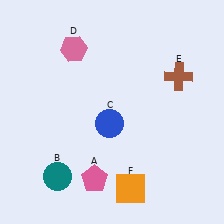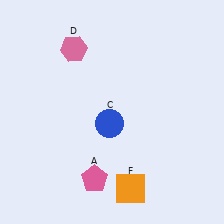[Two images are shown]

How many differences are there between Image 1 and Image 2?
There are 2 differences between the two images.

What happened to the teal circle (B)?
The teal circle (B) was removed in Image 2. It was in the bottom-left area of Image 1.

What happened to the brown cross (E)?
The brown cross (E) was removed in Image 2. It was in the top-right area of Image 1.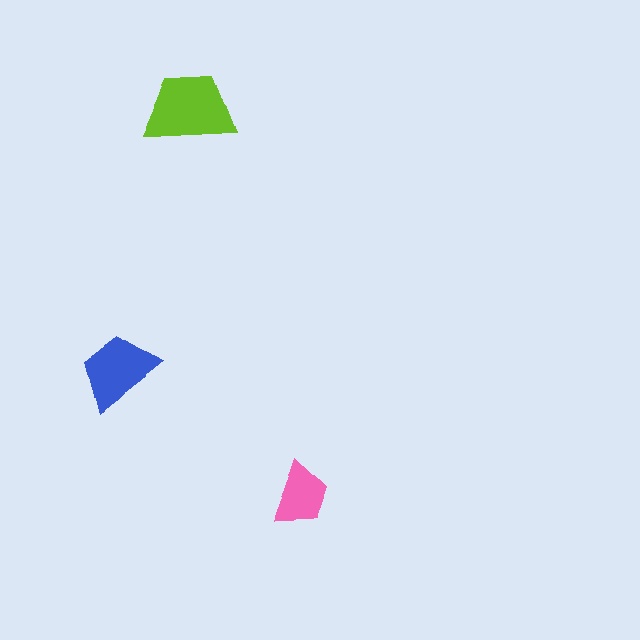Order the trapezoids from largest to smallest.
the lime one, the blue one, the pink one.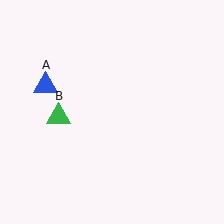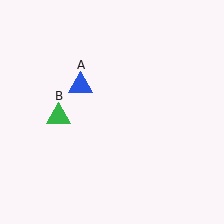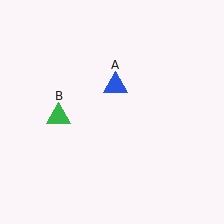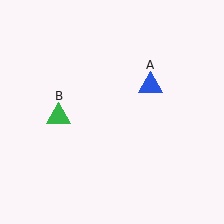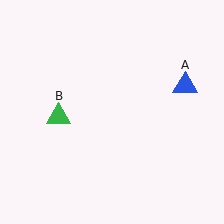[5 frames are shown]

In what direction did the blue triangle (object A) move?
The blue triangle (object A) moved right.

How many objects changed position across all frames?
1 object changed position: blue triangle (object A).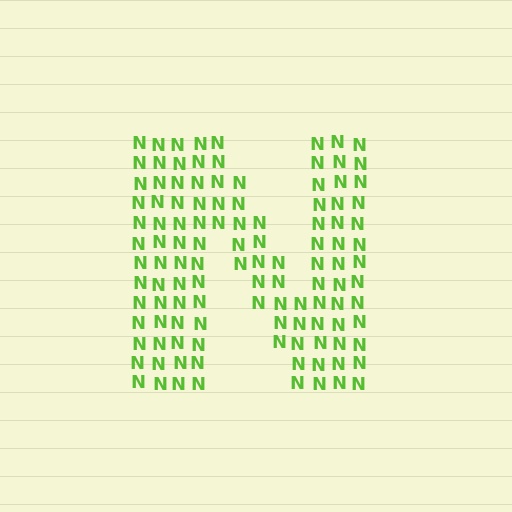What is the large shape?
The large shape is the letter N.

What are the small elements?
The small elements are letter N's.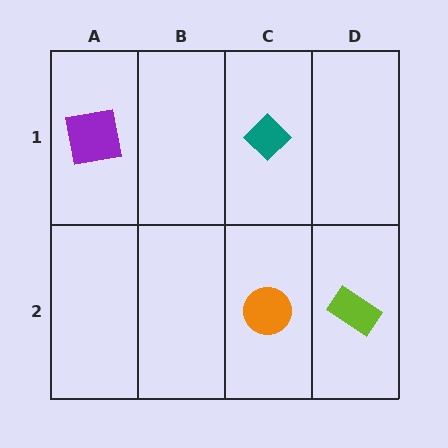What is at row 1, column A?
A purple square.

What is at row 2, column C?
An orange circle.